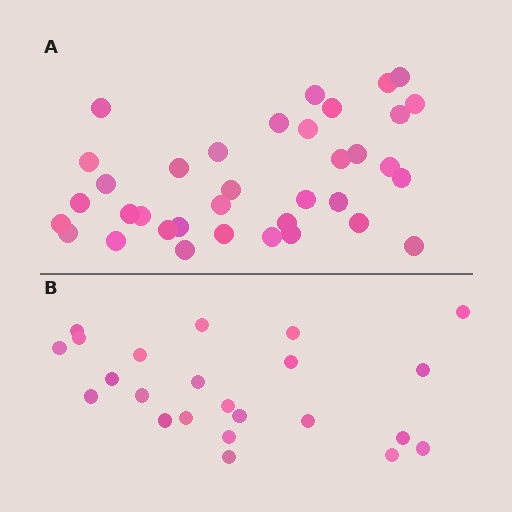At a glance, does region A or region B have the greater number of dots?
Region A (the top region) has more dots.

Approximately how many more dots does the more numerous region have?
Region A has approximately 15 more dots than region B.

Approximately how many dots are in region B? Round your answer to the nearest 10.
About 20 dots. (The exact count is 23, which rounds to 20.)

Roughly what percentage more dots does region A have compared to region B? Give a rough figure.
About 55% more.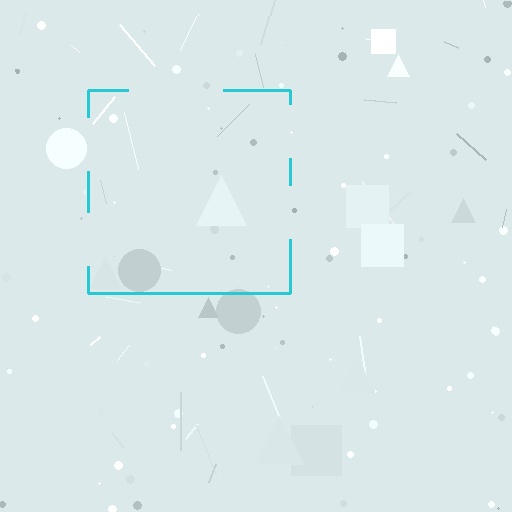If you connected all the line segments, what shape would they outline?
They would outline a square.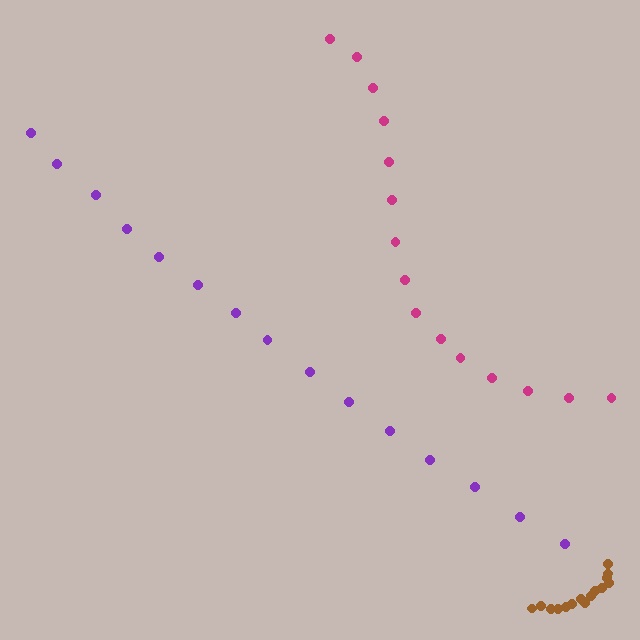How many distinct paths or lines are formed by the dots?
There are 3 distinct paths.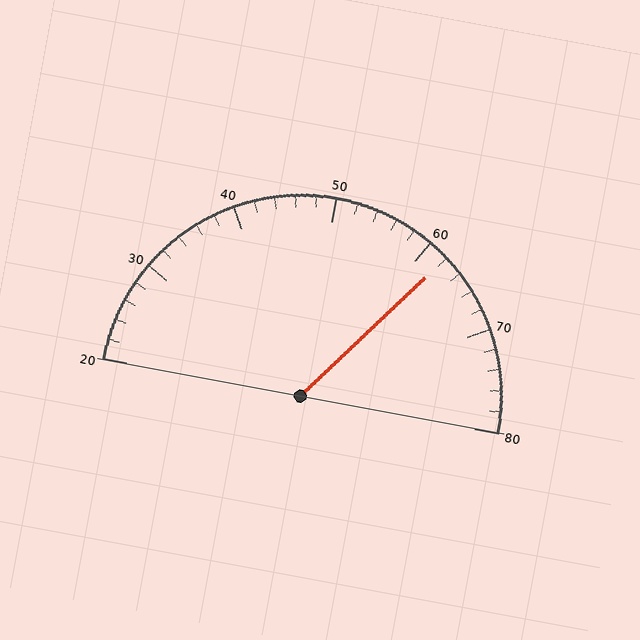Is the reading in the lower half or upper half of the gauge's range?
The reading is in the upper half of the range (20 to 80).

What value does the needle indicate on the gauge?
The needle indicates approximately 62.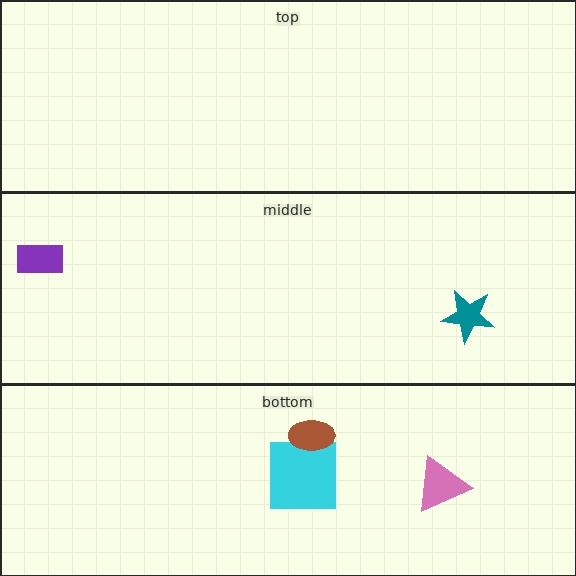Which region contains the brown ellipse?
The bottom region.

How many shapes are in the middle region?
2.